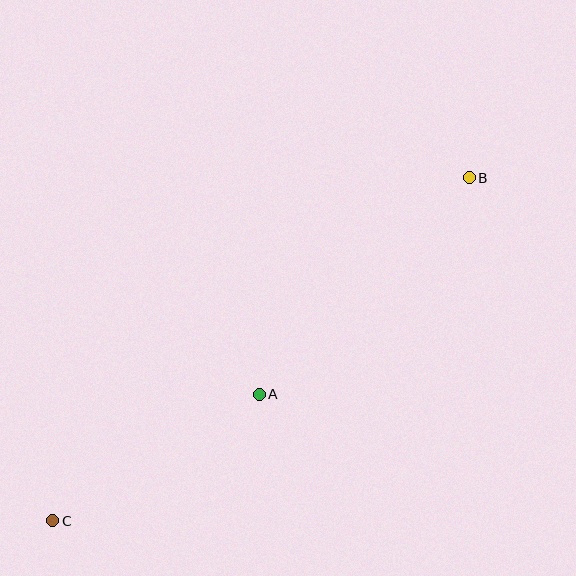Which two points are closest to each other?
Points A and C are closest to each other.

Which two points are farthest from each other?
Points B and C are farthest from each other.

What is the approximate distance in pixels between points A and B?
The distance between A and B is approximately 301 pixels.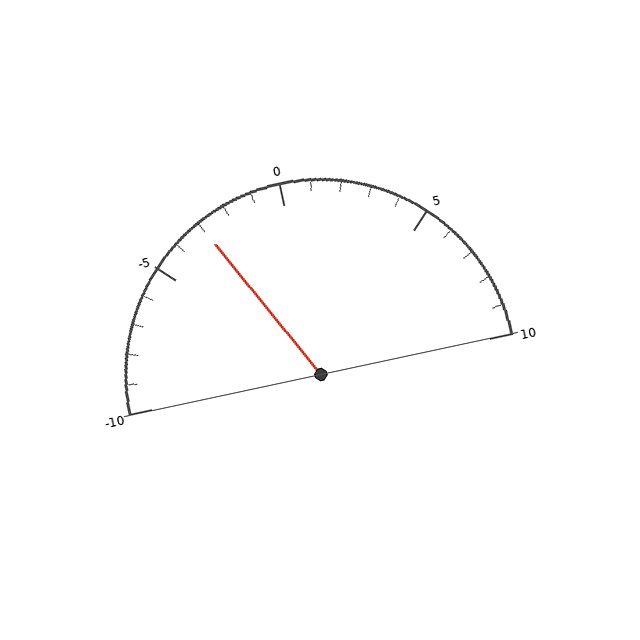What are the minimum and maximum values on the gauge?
The gauge ranges from -10 to 10.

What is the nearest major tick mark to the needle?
The nearest major tick mark is -5.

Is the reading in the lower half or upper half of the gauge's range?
The reading is in the lower half of the range (-10 to 10).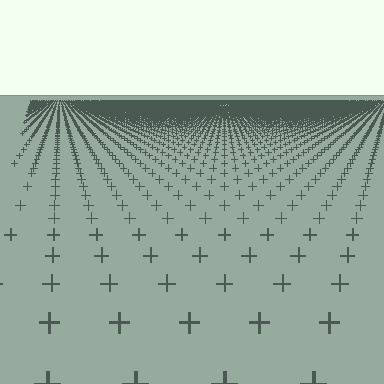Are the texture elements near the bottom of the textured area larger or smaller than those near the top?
Larger. Near the bottom, elements are closer to the viewer and appear at a bigger on-screen size.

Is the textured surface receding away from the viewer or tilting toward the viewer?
The surface is receding away from the viewer. Texture elements get smaller and denser toward the top.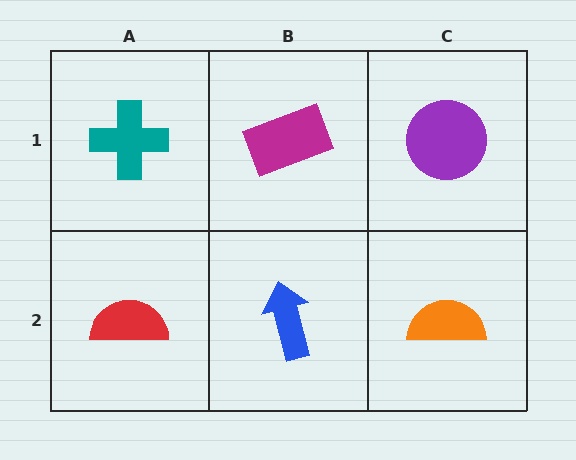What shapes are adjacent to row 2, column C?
A purple circle (row 1, column C), a blue arrow (row 2, column B).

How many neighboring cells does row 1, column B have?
3.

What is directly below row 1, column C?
An orange semicircle.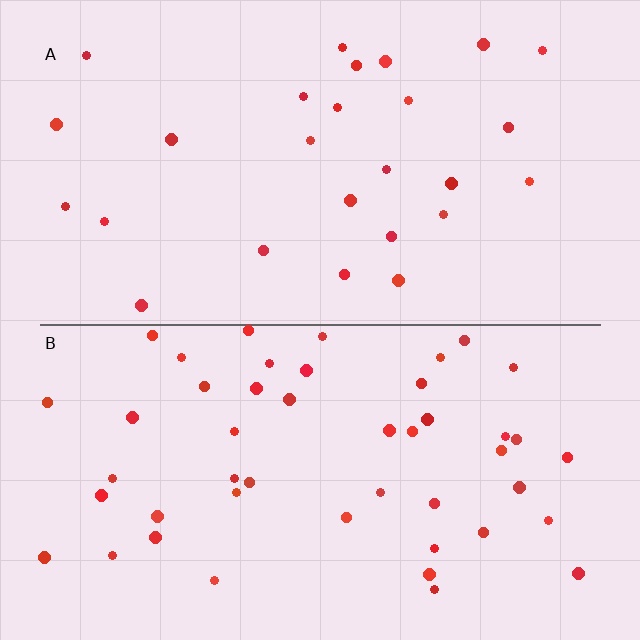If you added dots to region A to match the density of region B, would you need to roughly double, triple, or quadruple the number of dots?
Approximately double.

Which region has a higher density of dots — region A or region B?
B (the bottom).